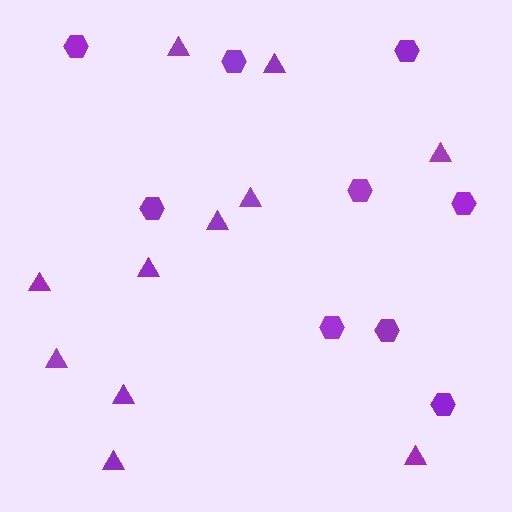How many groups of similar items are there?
There are 2 groups: one group of triangles (11) and one group of hexagons (9).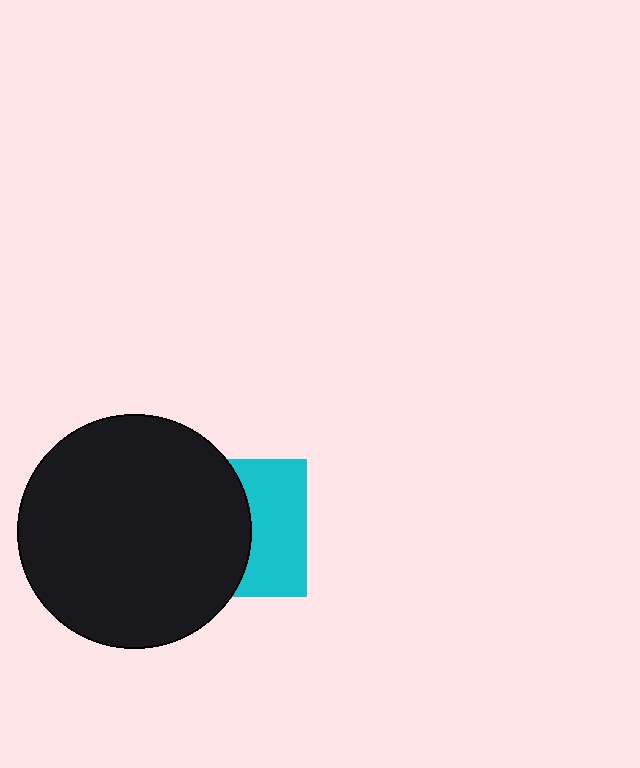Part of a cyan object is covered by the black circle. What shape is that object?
It is a square.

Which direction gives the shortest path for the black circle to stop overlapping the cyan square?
Moving left gives the shortest separation.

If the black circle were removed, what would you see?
You would see the complete cyan square.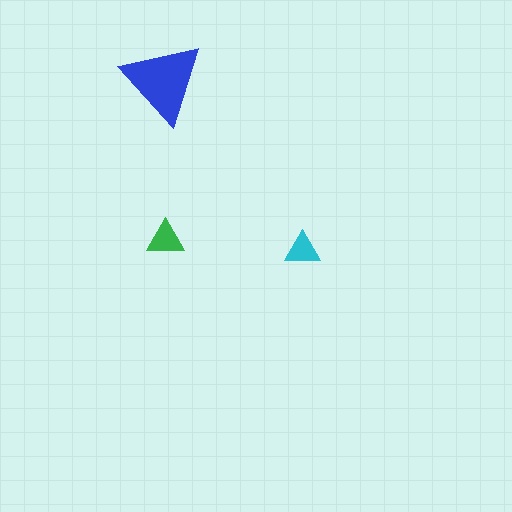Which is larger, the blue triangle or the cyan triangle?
The blue one.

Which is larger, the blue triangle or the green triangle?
The blue one.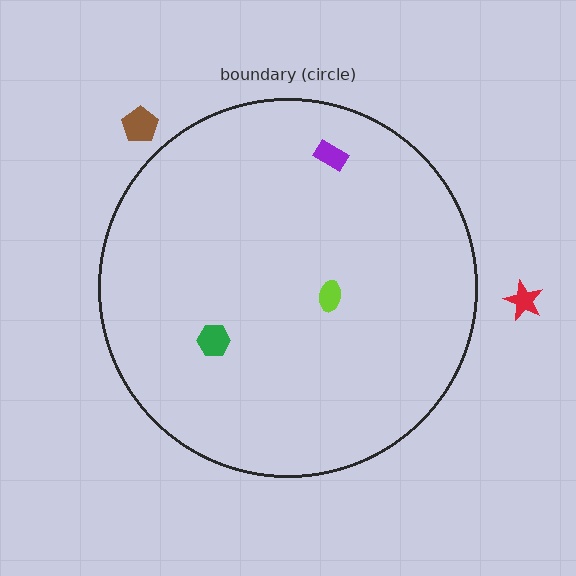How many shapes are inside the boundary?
3 inside, 2 outside.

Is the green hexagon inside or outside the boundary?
Inside.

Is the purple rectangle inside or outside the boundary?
Inside.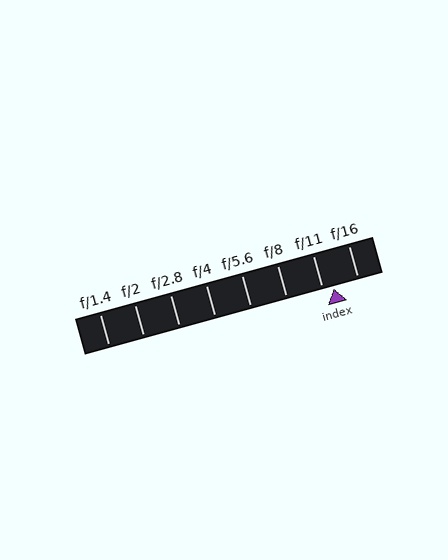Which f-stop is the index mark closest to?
The index mark is closest to f/11.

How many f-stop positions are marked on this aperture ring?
There are 8 f-stop positions marked.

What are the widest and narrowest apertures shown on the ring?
The widest aperture shown is f/1.4 and the narrowest is f/16.